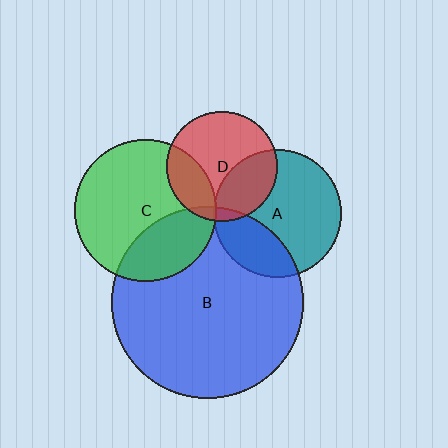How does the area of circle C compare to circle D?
Approximately 1.7 times.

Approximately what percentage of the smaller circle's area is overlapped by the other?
Approximately 30%.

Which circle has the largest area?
Circle B (blue).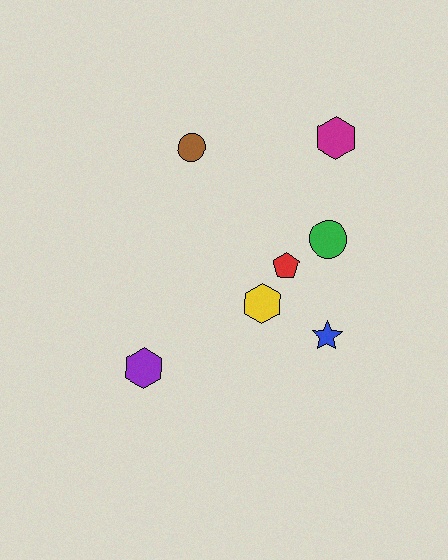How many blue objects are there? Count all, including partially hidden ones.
There is 1 blue object.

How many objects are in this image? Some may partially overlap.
There are 7 objects.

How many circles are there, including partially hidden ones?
There are 2 circles.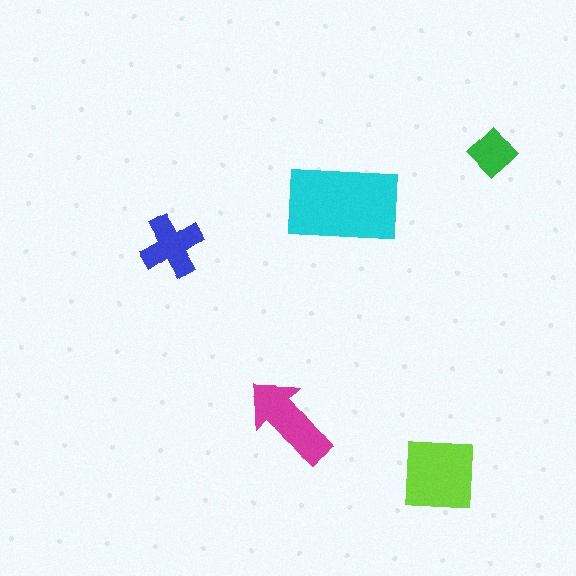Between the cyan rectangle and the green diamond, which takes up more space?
The cyan rectangle.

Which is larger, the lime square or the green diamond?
The lime square.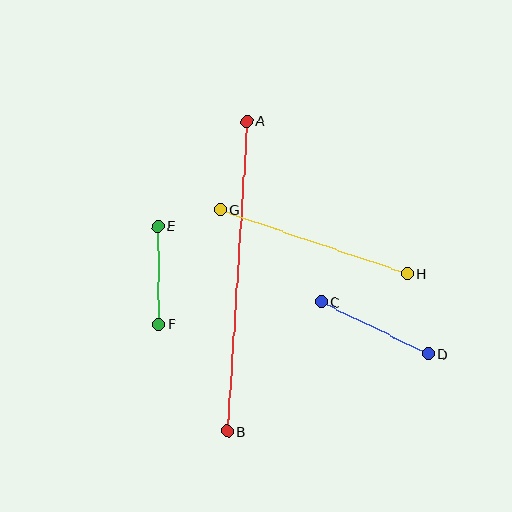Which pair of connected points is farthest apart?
Points A and B are farthest apart.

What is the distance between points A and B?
The distance is approximately 311 pixels.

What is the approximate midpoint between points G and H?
The midpoint is at approximately (314, 242) pixels.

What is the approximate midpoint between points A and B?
The midpoint is at approximately (237, 276) pixels.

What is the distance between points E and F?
The distance is approximately 98 pixels.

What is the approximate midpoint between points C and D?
The midpoint is at approximately (375, 328) pixels.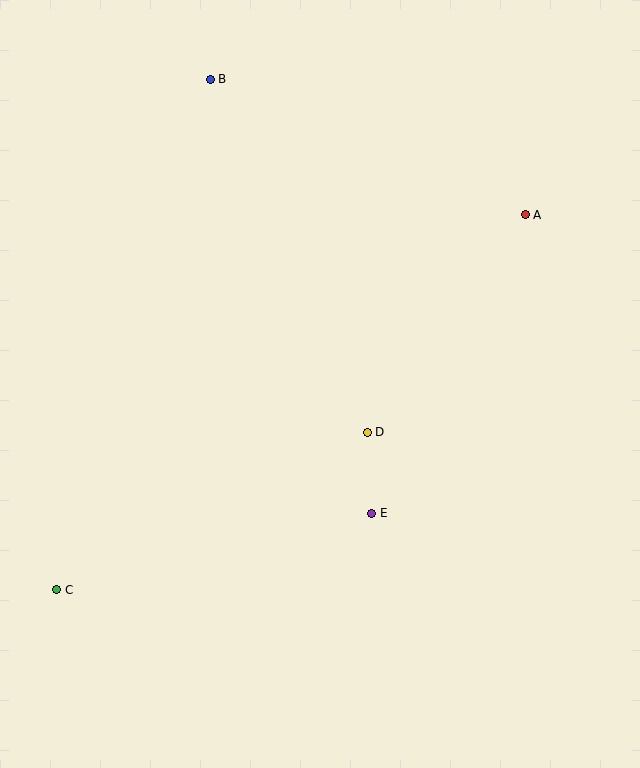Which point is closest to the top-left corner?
Point B is closest to the top-left corner.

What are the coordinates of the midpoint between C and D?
The midpoint between C and D is at (212, 511).